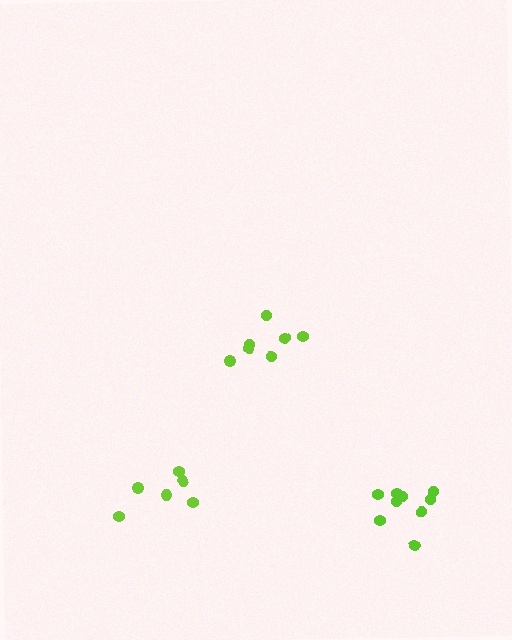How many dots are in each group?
Group 1: 7 dots, Group 2: 6 dots, Group 3: 9 dots (22 total).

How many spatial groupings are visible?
There are 3 spatial groupings.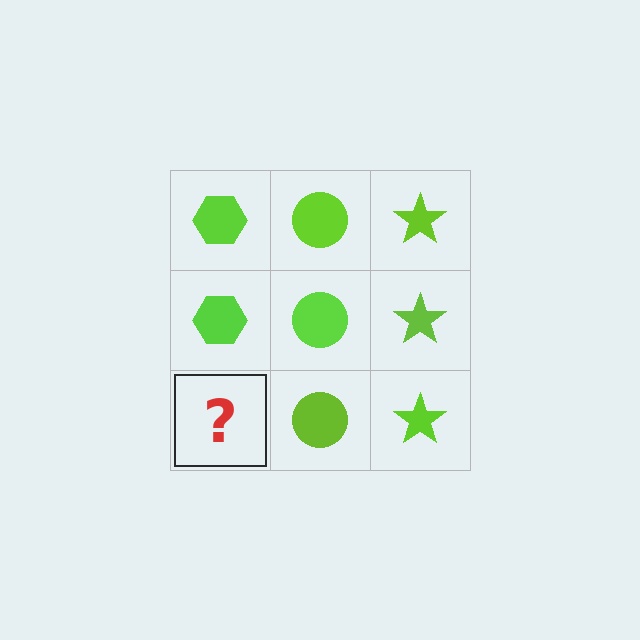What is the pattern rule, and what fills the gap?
The rule is that each column has a consistent shape. The gap should be filled with a lime hexagon.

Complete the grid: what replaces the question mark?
The question mark should be replaced with a lime hexagon.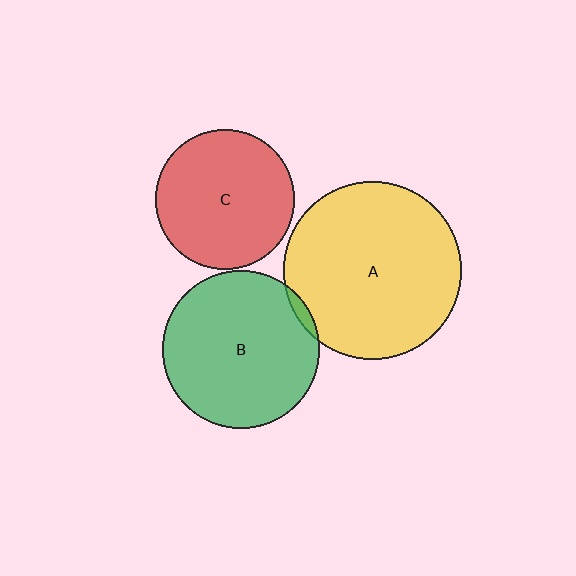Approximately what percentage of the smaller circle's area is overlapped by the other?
Approximately 5%.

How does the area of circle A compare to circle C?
Approximately 1.6 times.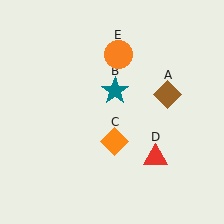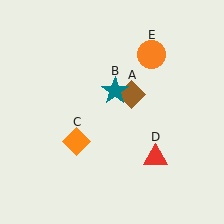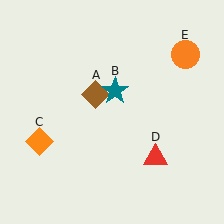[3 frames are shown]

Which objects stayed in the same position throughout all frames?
Teal star (object B) and red triangle (object D) remained stationary.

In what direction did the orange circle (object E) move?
The orange circle (object E) moved right.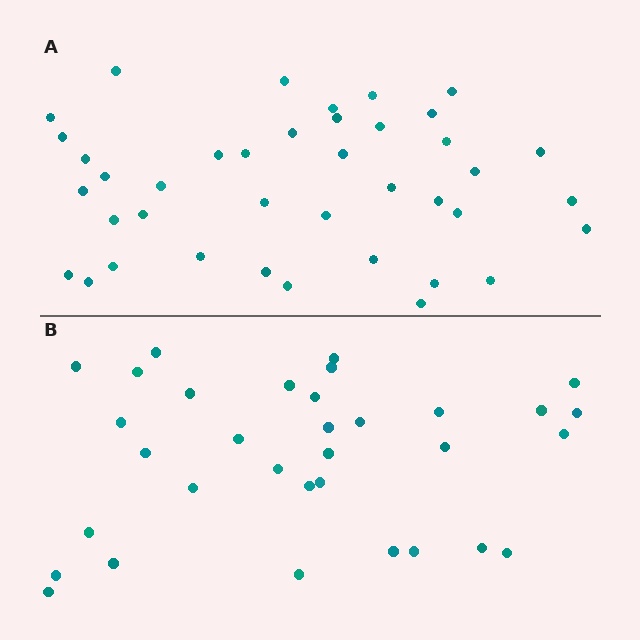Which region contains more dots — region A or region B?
Region A (the top region) has more dots.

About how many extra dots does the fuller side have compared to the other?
Region A has roughly 8 or so more dots than region B.